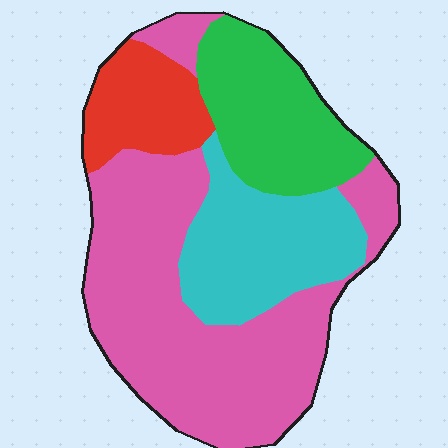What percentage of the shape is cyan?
Cyan covers about 20% of the shape.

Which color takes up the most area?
Pink, at roughly 50%.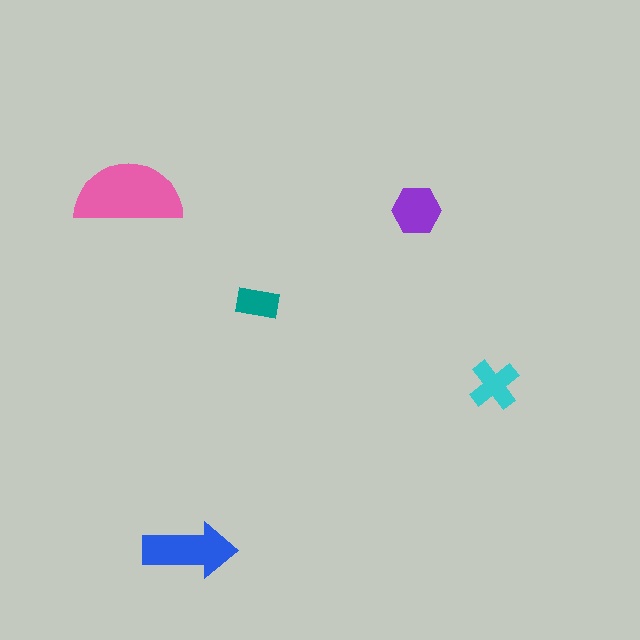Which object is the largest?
The pink semicircle.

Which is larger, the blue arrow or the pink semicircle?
The pink semicircle.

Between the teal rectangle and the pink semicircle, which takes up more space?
The pink semicircle.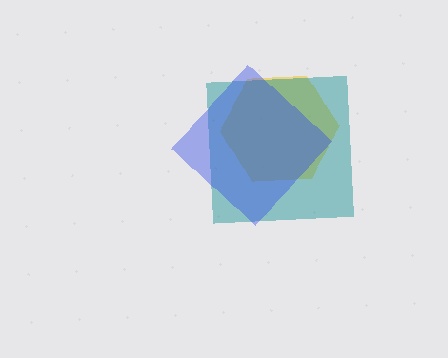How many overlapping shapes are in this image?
There are 3 overlapping shapes in the image.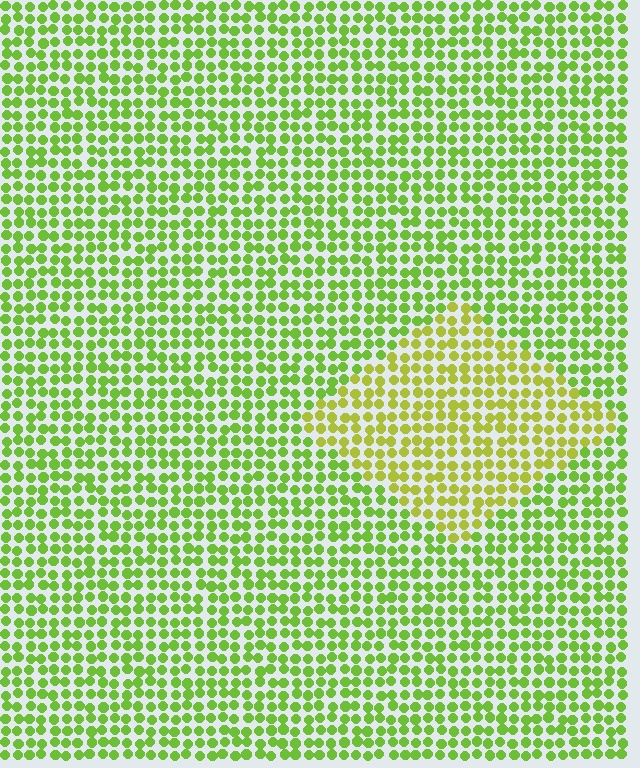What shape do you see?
I see a diamond.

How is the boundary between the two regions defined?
The boundary is defined purely by a slight shift in hue (about 28 degrees). Spacing, size, and orientation are identical on both sides.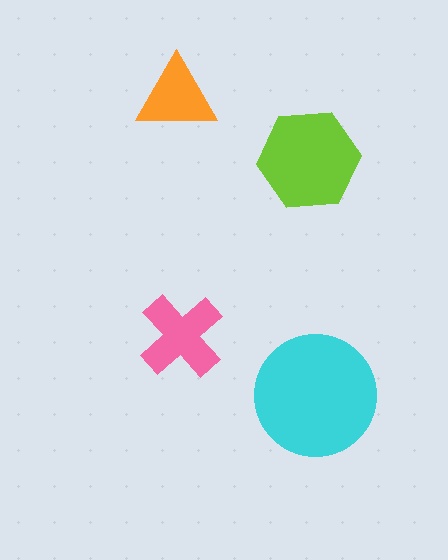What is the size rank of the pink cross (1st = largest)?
3rd.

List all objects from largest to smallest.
The cyan circle, the lime hexagon, the pink cross, the orange triangle.